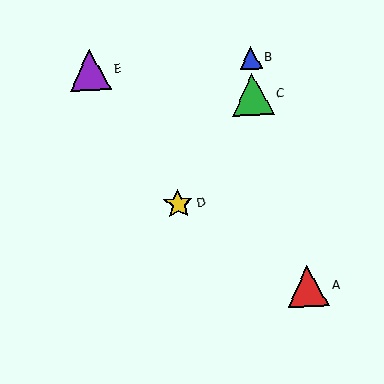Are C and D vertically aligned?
No, C is at x≈252 and D is at x≈178.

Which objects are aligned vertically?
Objects B, C are aligned vertically.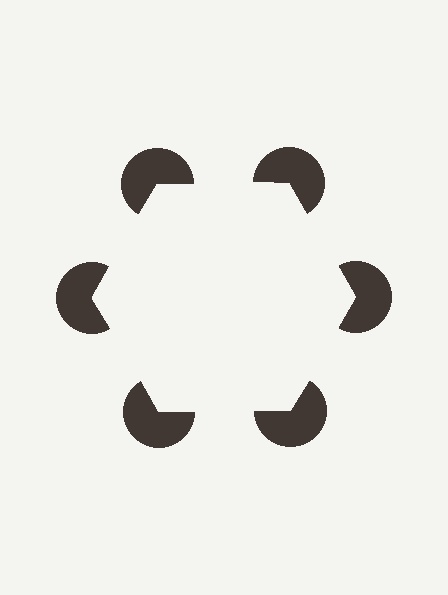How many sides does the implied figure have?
6 sides.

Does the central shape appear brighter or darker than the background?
It typically appears slightly brighter than the background, even though no actual brightness change is drawn.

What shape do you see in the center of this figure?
An illusory hexagon — its edges are inferred from the aligned wedge cuts in the pac-man discs, not physically drawn.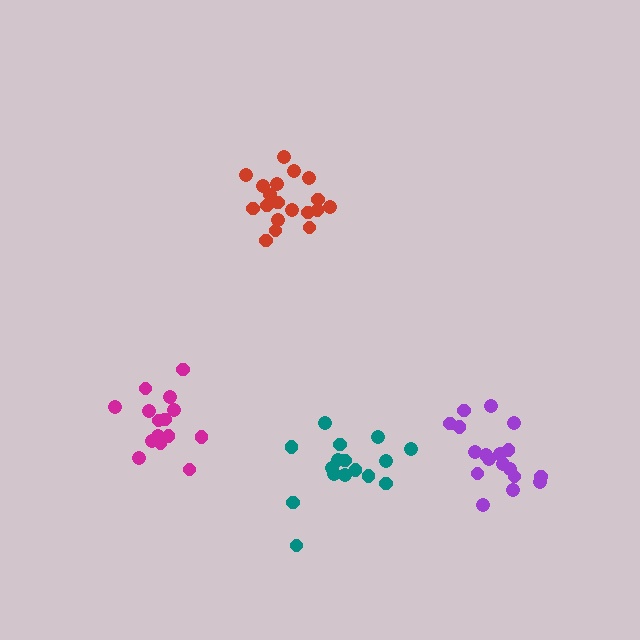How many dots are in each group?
Group 1: 15 dots, Group 2: 16 dots, Group 3: 19 dots, Group 4: 18 dots (68 total).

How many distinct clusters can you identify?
There are 4 distinct clusters.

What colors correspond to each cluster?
The clusters are colored: magenta, teal, red, purple.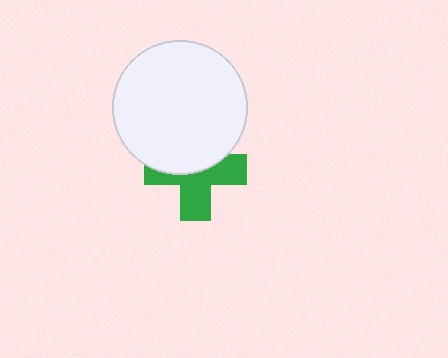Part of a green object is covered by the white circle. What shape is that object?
It is a cross.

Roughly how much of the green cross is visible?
About half of it is visible (roughly 55%).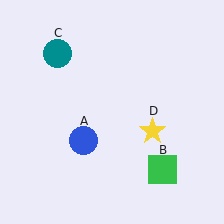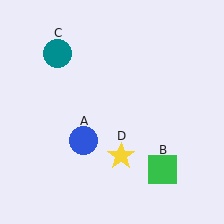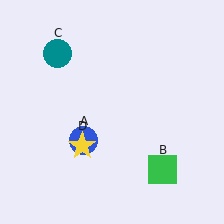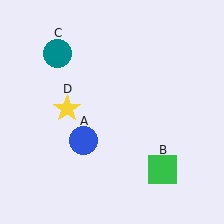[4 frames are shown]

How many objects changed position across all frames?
1 object changed position: yellow star (object D).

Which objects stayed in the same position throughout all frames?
Blue circle (object A) and green square (object B) and teal circle (object C) remained stationary.